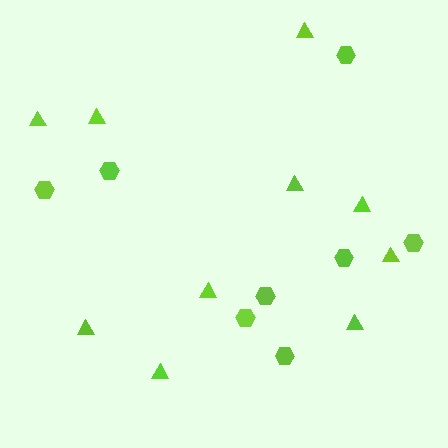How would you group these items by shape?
There are 2 groups: one group of triangles (10) and one group of hexagons (8).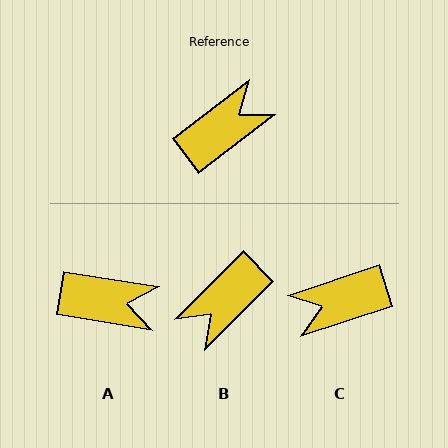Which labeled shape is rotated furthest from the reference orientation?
B, about 172 degrees away.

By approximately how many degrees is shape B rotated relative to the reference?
Approximately 172 degrees clockwise.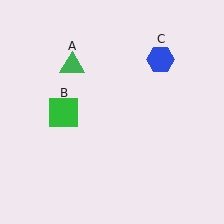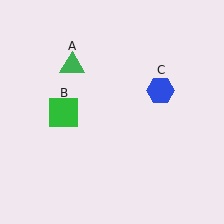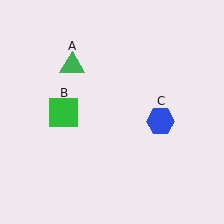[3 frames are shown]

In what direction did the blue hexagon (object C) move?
The blue hexagon (object C) moved down.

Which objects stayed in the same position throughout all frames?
Green triangle (object A) and green square (object B) remained stationary.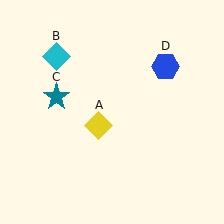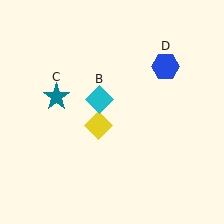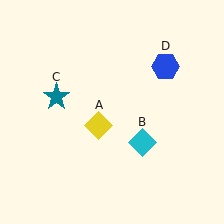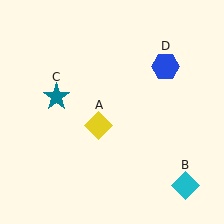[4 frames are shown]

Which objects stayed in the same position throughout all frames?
Yellow diamond (object A) and teal star (object C) and blue hexagon (object D) remained stationary.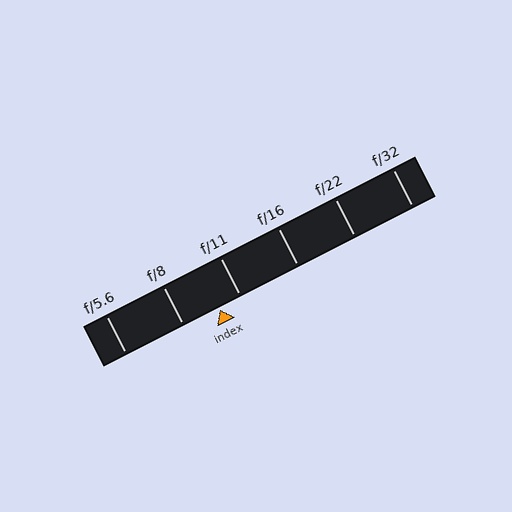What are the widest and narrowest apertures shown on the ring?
The widest aperture shown is f/5.6 and the narrowest is f/32.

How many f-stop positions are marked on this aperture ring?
There are 6 f-stop positions marked.